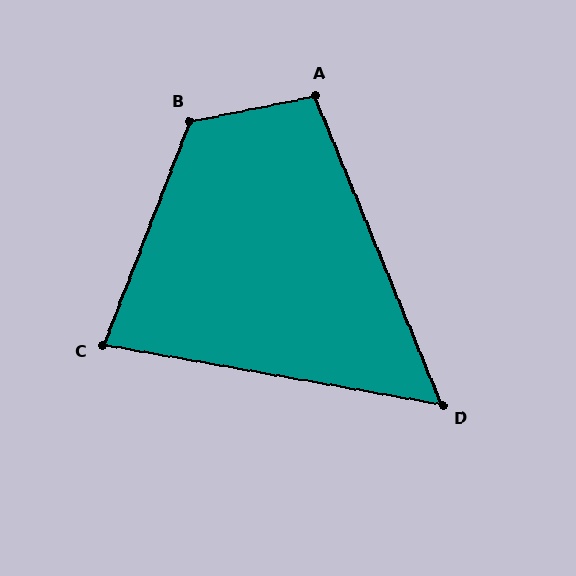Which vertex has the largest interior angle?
B, at approximately 122 degrees.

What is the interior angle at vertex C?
Approximately 79 degrees (acute).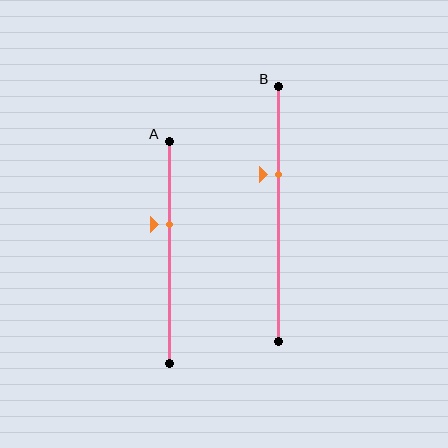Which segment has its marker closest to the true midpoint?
Segment A has its marker closest to the true midpoint.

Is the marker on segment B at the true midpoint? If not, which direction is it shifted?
No, the marker on segment B is shifted upward by about 16% of the segment length.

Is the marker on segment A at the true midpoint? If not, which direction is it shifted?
No, the marker on segment A is shifted upward by about 12% of the segment length.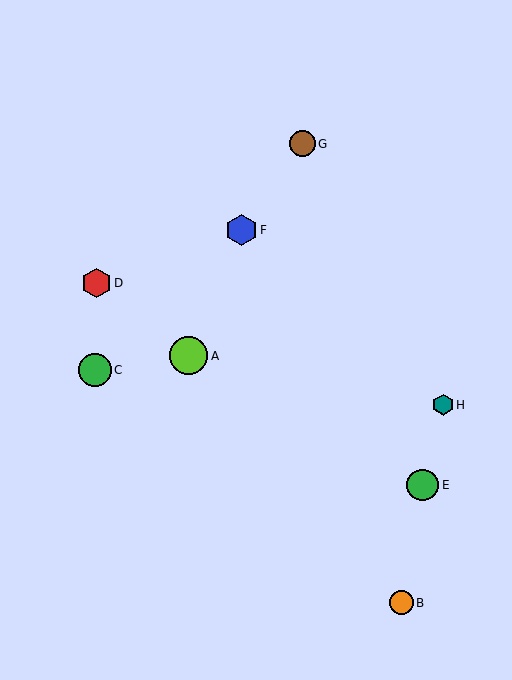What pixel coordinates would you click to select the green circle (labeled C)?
Click at (95, 370) to select the green circle C.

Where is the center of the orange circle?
The center of the orange circle is at (401, 603).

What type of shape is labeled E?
Shape E is a green circle.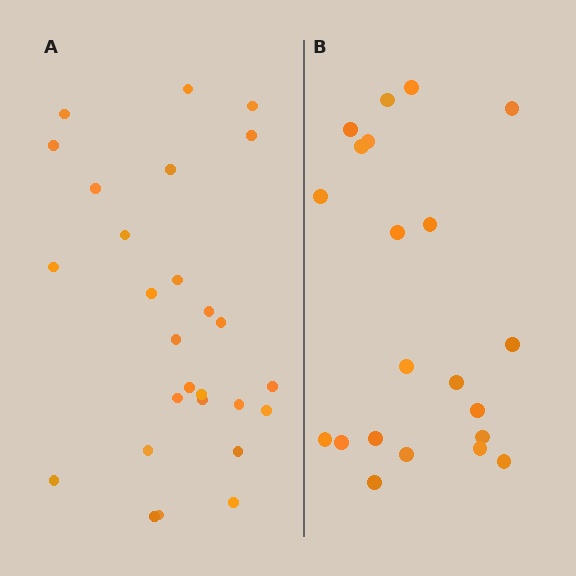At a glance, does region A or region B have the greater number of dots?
Region A (the left region) has more dots.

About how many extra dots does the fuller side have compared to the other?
Region A has about 6 more dots than region B.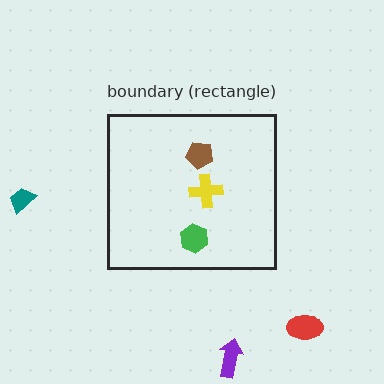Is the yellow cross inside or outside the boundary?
Inside.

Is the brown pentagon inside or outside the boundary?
Inside.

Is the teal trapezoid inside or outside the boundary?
Outside.